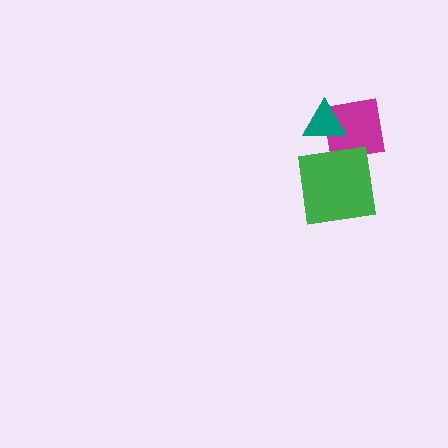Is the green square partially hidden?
No, no other shape covers it.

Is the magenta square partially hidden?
Yes, it is partially covered by another shape.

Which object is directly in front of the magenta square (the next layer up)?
The teal triangle is directly in front of the magenta square.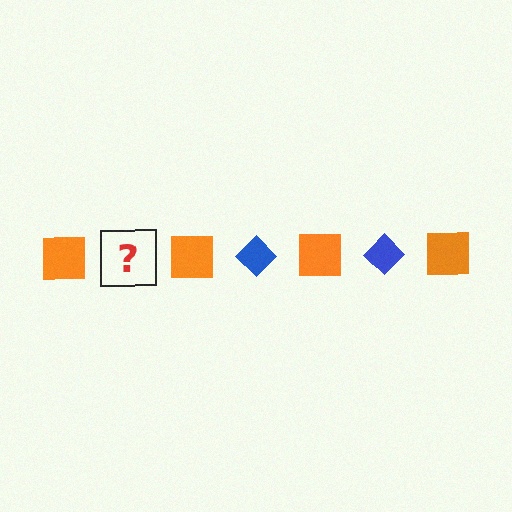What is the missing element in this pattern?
The missing element is a blue diamond.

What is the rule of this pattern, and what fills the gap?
The rule is that the pattern alternates between orange square and blue diamond. The gap should be filled with a blue diamond.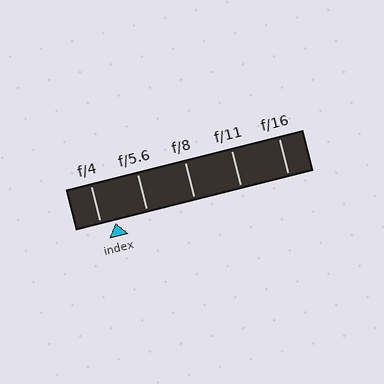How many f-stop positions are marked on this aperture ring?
There are 5 f-stop positions marked.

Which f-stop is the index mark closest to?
The index mark is closest to f/4.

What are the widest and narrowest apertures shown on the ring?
The widest aperture shown is f/4 and the narrowest is f/16.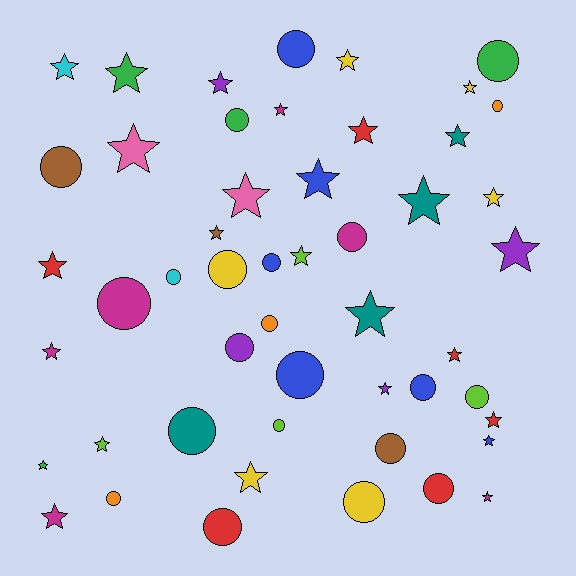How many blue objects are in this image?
There are 6 blue objects.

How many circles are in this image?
There are 22 circles.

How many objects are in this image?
There are 50 objects.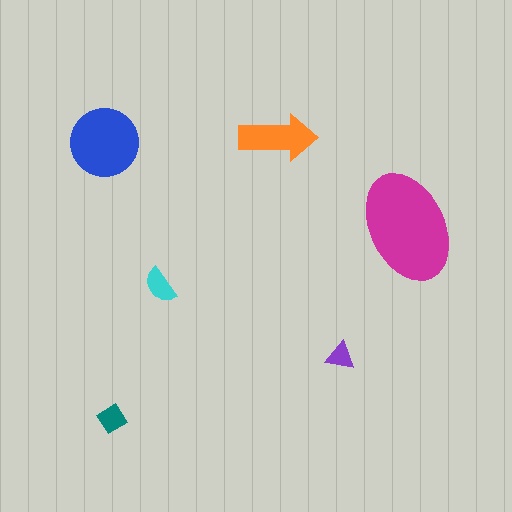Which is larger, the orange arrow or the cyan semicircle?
The orange arrow.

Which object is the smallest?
The purple triangle.